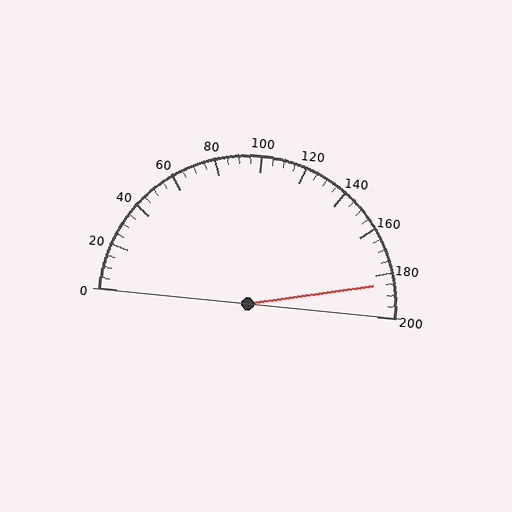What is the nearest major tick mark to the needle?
The nearest major tick mark is 180.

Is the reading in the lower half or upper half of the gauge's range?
The reading is in the upper half of the range (0 to 200).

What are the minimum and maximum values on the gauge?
The gauge ranges from 0 to 200.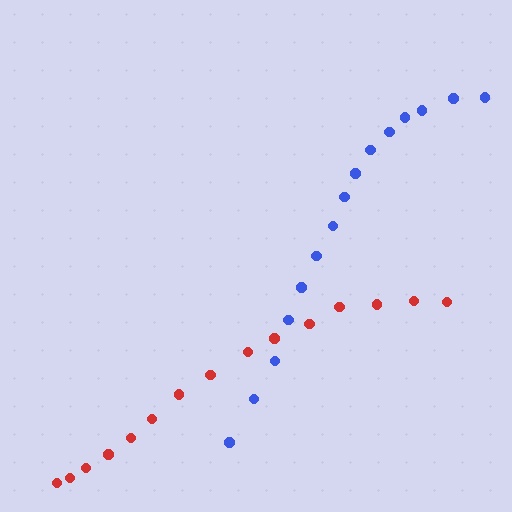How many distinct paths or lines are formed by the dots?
There are 2 distinct paths.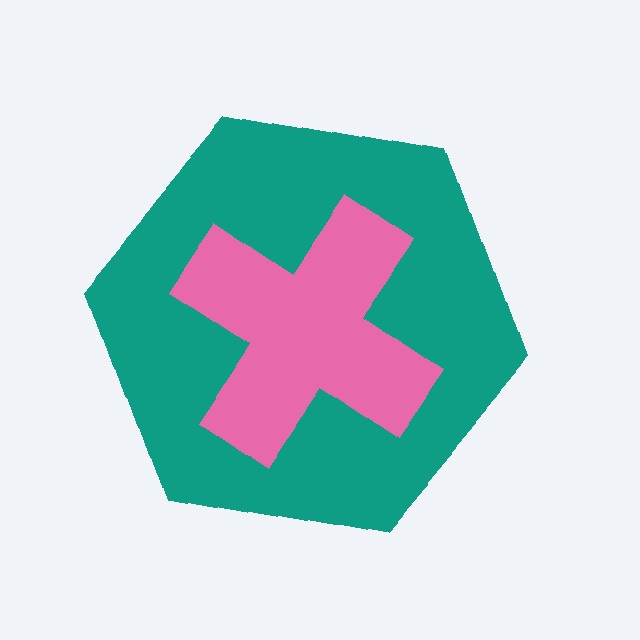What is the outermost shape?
The teal hexagon.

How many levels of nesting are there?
2.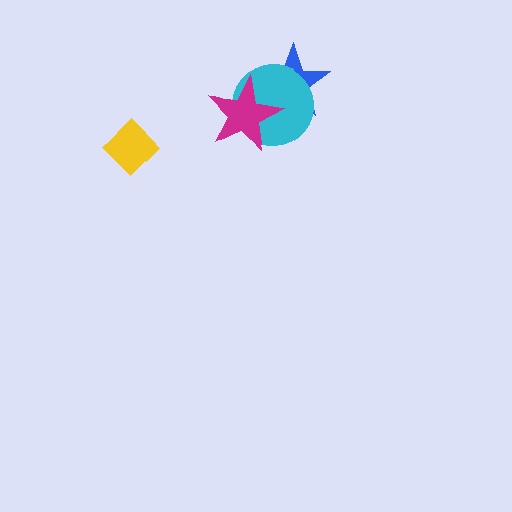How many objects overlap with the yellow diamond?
0 objects overlap with the yellow diamond.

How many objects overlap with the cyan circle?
2 objects overlap with the cyan circle.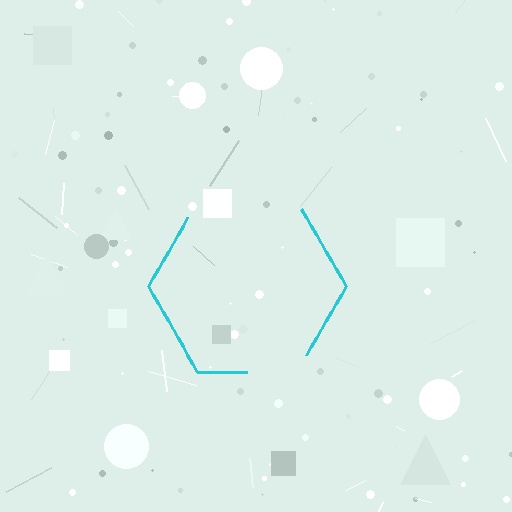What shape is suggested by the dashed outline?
The dashed outline suggests a hexagon.